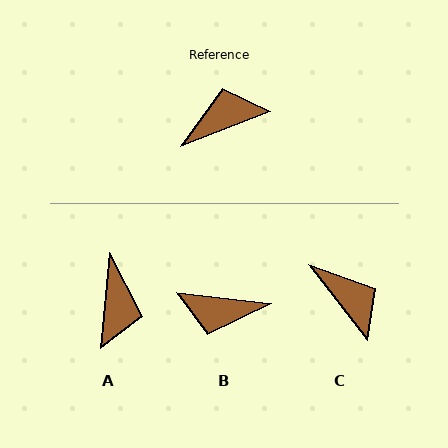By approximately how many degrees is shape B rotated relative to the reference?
Approximately 152 degrees counter-clockwise.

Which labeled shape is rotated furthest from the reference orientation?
B, about 152 degrees away.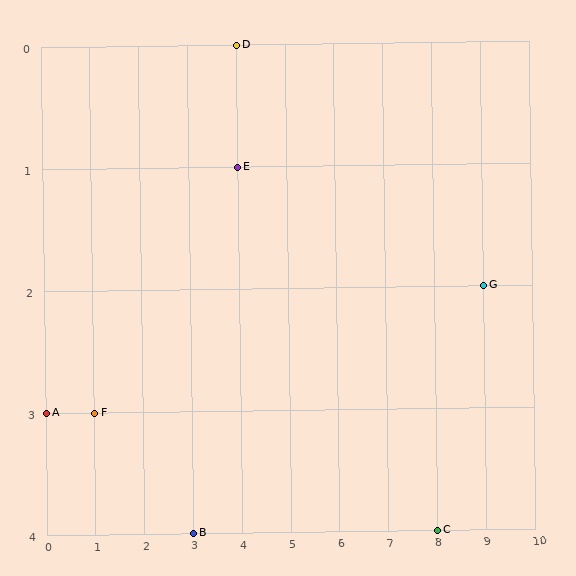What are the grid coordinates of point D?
Point D is at grid coordinates (4, 0).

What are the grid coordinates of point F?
Point F is at grid coordinates (1, 3).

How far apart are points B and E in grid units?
Points B and E are 1 column and 3 rows apart (about 3.2 grid units diagonally).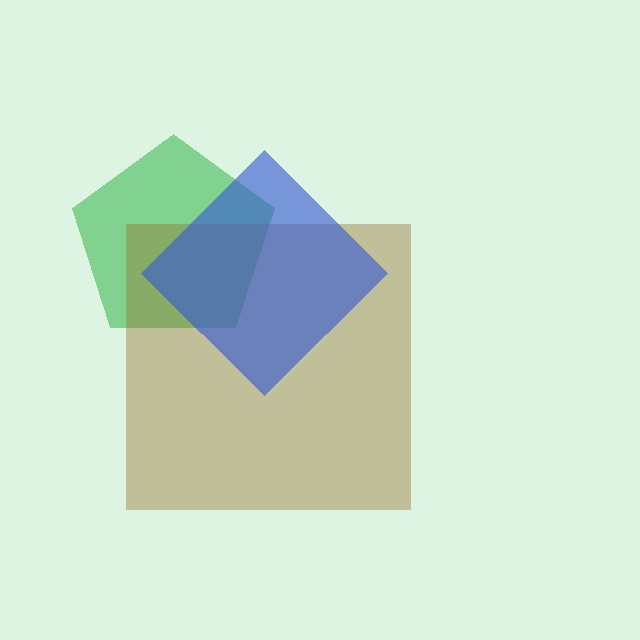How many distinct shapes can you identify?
There are 3 distinct shapes: a green pentagon, a brown square, a blue diamond.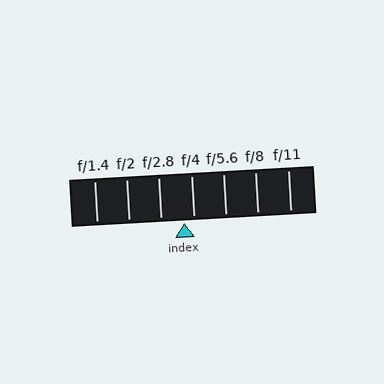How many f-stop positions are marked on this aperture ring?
There are 7 f-stop positions marked.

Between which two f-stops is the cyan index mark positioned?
The index mark is between f/2.8 and f/4.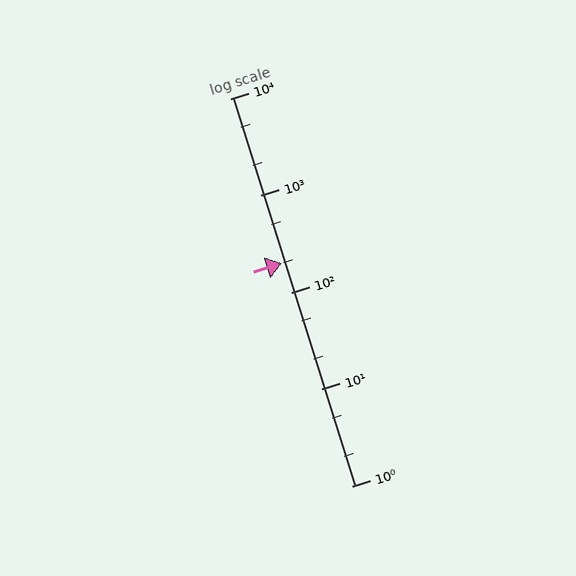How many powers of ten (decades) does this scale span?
The scale spans 4 decades, from 1 to 10000.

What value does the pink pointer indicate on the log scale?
The pointer indicates approximately 200.